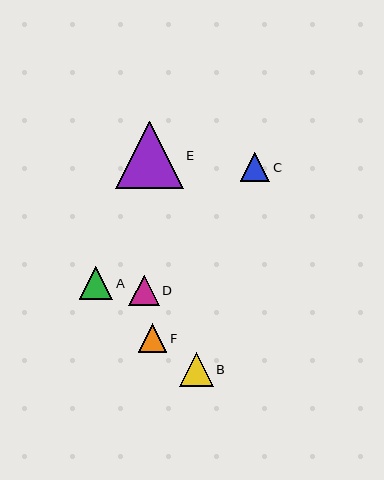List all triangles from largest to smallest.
From largest to smallest: E, B, A, D, C, F.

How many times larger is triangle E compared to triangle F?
Triangle E is approximately 2.4 times the size of triangle F.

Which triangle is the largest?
Triangle E is the largest with a size of approximately 68 pixels.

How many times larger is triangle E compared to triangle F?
Triangle E is approximately 2.4 times the size of triangle F.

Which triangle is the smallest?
Triangle F is the smallest with a size of approximately 28 pixels.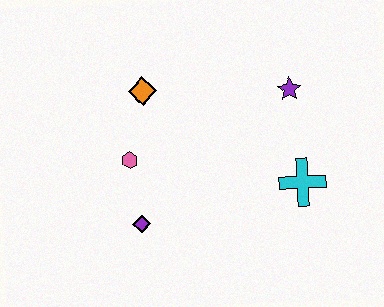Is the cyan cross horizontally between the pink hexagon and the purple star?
No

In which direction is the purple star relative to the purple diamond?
The purple star is to the right of the purple diamond.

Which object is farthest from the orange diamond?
The cyan cross is farthest from the orange diamond.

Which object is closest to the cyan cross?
The purple star is closest to the cyan cross.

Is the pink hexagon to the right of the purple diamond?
No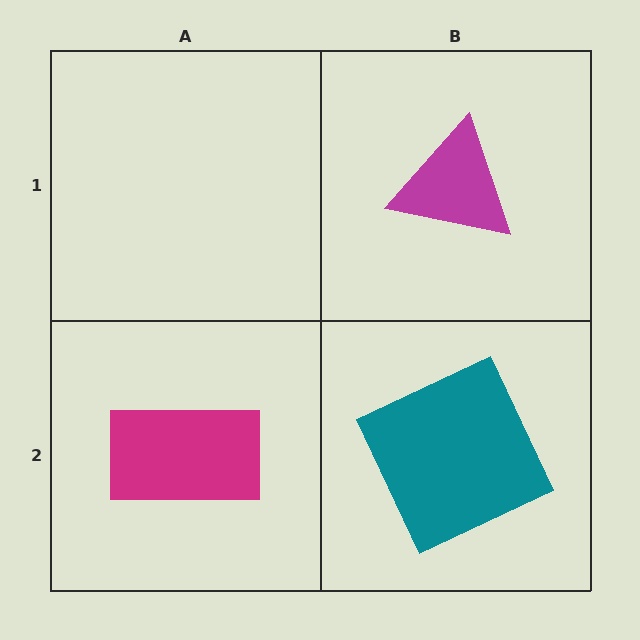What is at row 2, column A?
A magenta rectangle.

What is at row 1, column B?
A magenta triangle.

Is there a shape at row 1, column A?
No, that cell is empty.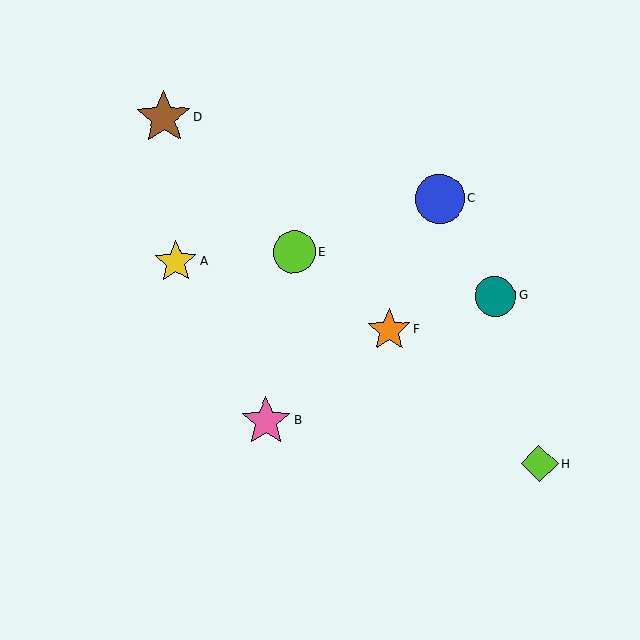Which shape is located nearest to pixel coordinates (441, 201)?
The blue circle (labeled C) at (440, 199) is nearest to that location.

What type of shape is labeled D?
Shape D is a brown star.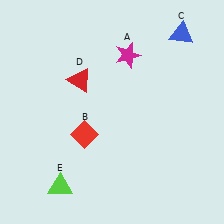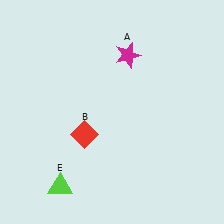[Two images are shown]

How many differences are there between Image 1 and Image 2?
There are 2 differences between the two images.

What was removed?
The red triangle (D), the blue triangle (C) were removed in Image 2.